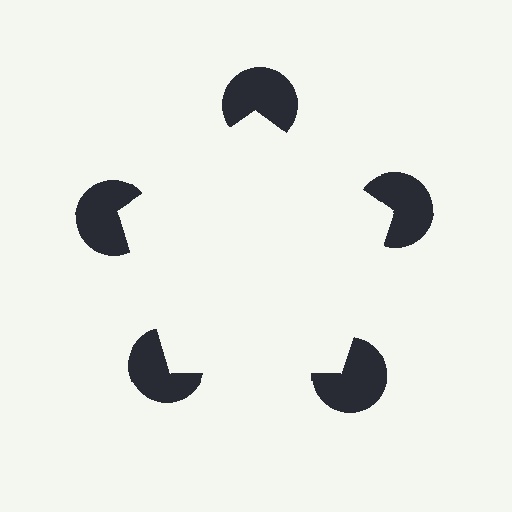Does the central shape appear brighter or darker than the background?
It typically appears slightly brighter than the background, even though no actual brightness change is drawn.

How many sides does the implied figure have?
5 sides.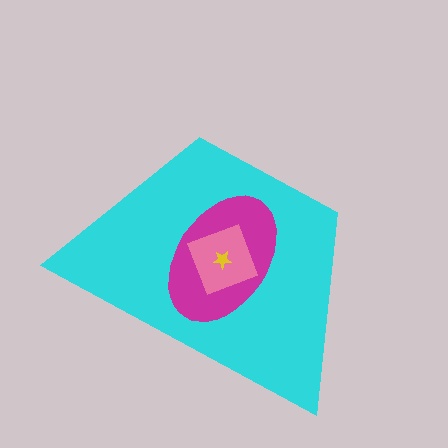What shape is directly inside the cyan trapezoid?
The magenta ellipse.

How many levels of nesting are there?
4.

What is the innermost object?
The yellow star.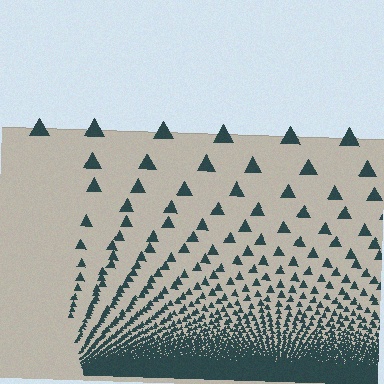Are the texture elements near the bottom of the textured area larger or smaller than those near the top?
Smaller. The gradient is inverted — elements near the bottom are smaller and denser.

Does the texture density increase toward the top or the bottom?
Density increases toward the bottom.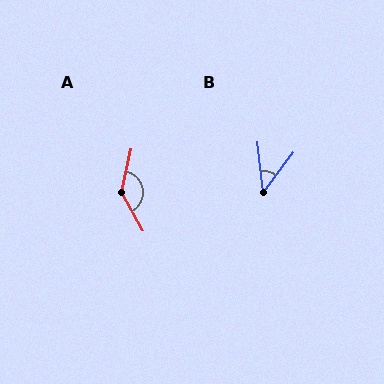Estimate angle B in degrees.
Approximately 42 degrees.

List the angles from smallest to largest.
B (42°), A (139°).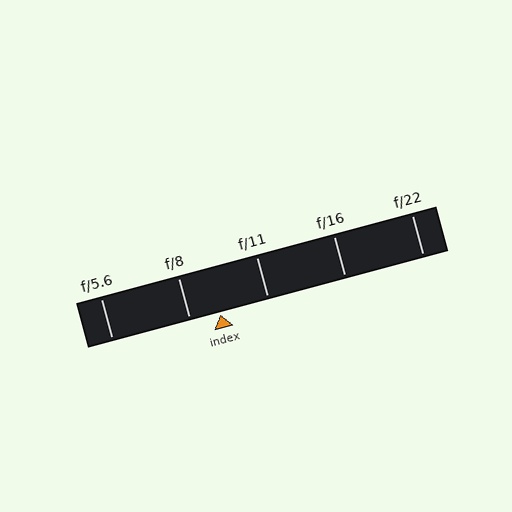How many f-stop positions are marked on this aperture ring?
There are 5 f-stop positions marked.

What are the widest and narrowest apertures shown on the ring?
The widest aperture shown is f/5.6 and the narrowest is f/22.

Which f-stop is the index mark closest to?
The index mark is closest to f/8.